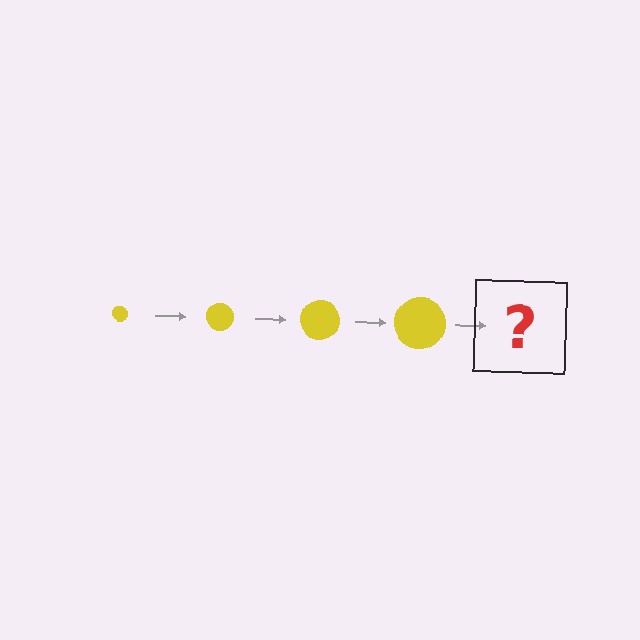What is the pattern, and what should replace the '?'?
The pattern is that the circle gets progressively larger each step. The '?' should be a yellow circle, larger than the previous one.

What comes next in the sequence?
The next element should be a yellow circle, larger than the previous one.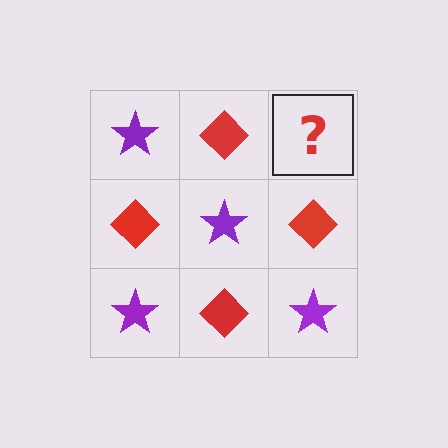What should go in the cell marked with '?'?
The missing cell should contain a purple star.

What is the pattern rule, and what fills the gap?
The rule is that it alternates purple star and red diamond in a checkerboard pattern. The gap should be filled with a purple star.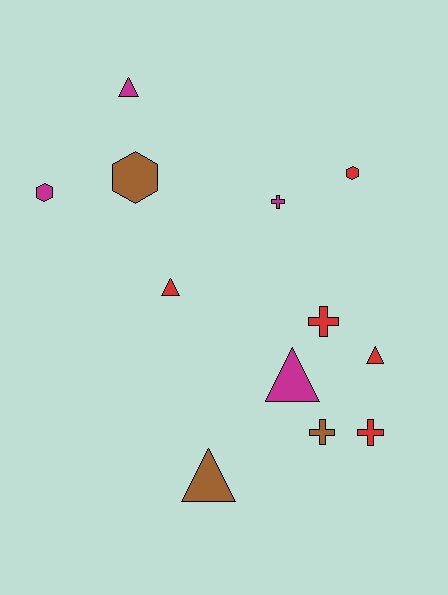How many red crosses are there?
There are 2 red crosses.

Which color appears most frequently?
Red, with 5 objects.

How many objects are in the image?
There are 12 objects.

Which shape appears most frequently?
Triangle, with 5 objects.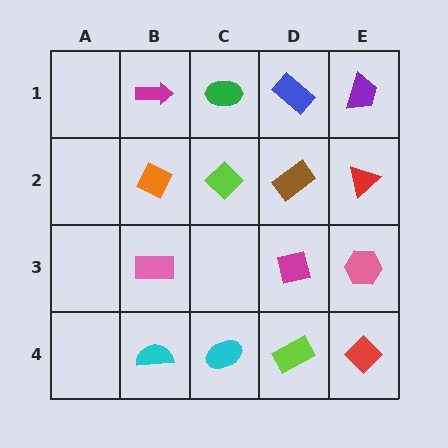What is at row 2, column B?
An orange diamond.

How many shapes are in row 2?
4 shapes.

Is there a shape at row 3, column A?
No, that cell is empty.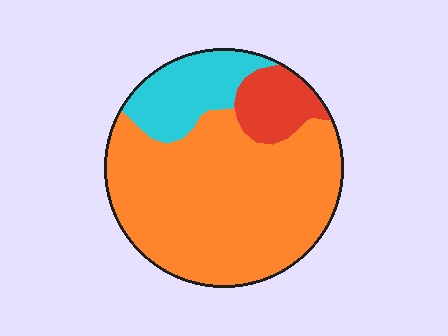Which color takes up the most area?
Orange, at roughly 70%.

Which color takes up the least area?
Red, at roughly 10%.